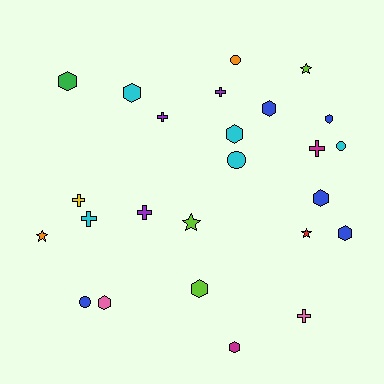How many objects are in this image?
There are 25 objects.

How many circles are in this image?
There are 4 circles.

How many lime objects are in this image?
There are 3 lime objects.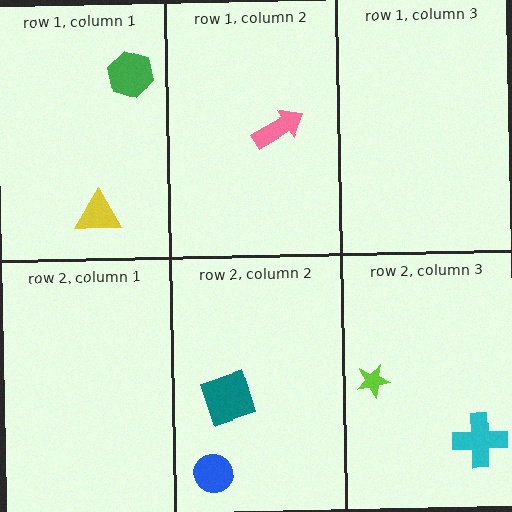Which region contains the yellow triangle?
The row 1, column 1 region.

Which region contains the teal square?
The row 2, column 2 region.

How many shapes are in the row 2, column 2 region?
2.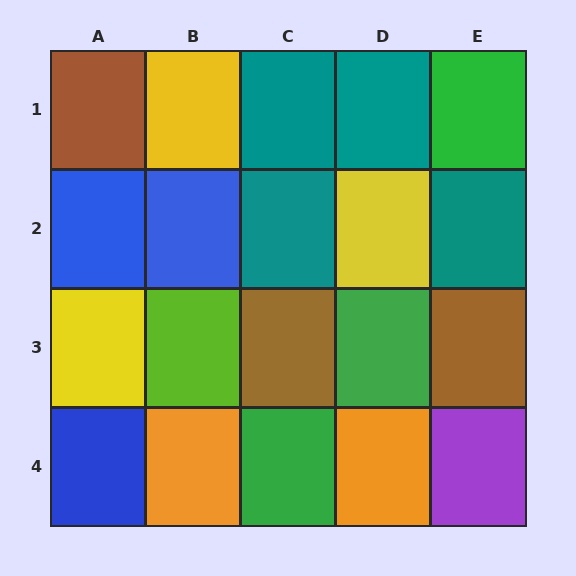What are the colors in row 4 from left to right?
Blue, orange, green, orange, purple.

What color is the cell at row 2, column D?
Yellow.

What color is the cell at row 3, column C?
Brown.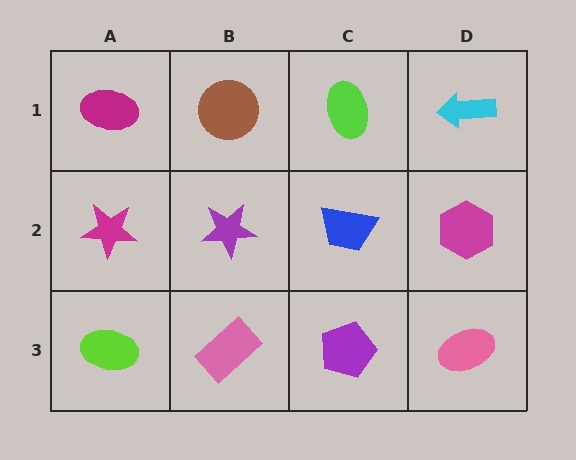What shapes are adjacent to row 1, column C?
A blue trapezoid (row 2, column C), a brown circle (row 1, column B), a cyan arrow (row 1, column D).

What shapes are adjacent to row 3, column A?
A magenta star (row 2, column A), a pink rectangle (row 3, column B).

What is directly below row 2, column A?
A lime ellipse.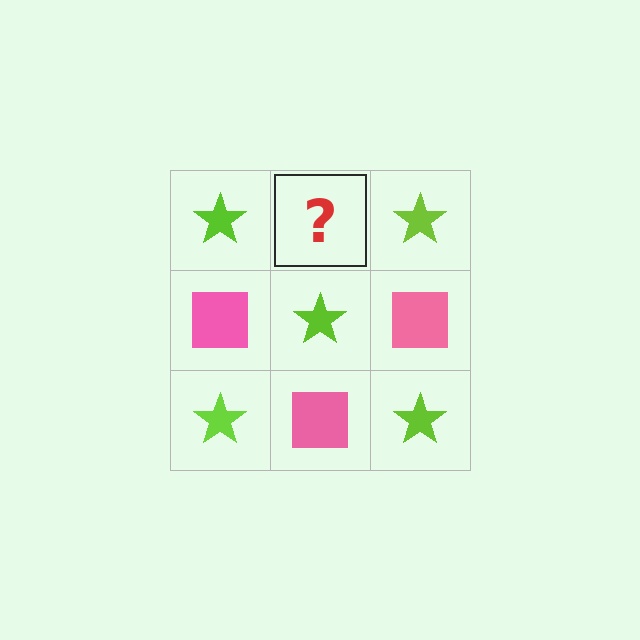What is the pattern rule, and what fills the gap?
The rule is that it alternates lime star and pink square in a checkerboard pattern. The gap should be filled with a pink square.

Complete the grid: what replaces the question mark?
The question mark should be replaced with a pink square.